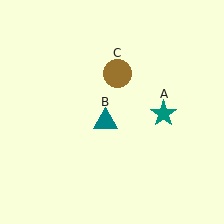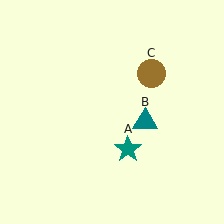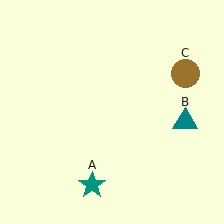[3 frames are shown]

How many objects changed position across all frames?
3 objects changed position: teal star (object A), teal triangle (object B), brown circle (object C).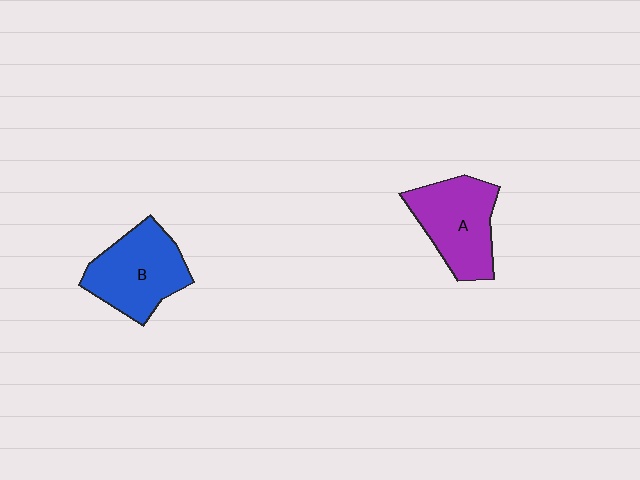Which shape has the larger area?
Shape B (blue).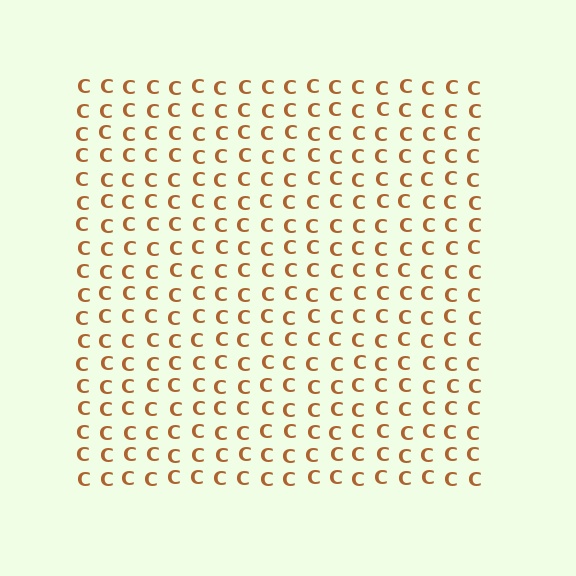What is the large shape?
The large shape is a square.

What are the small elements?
The small elements are letter C's.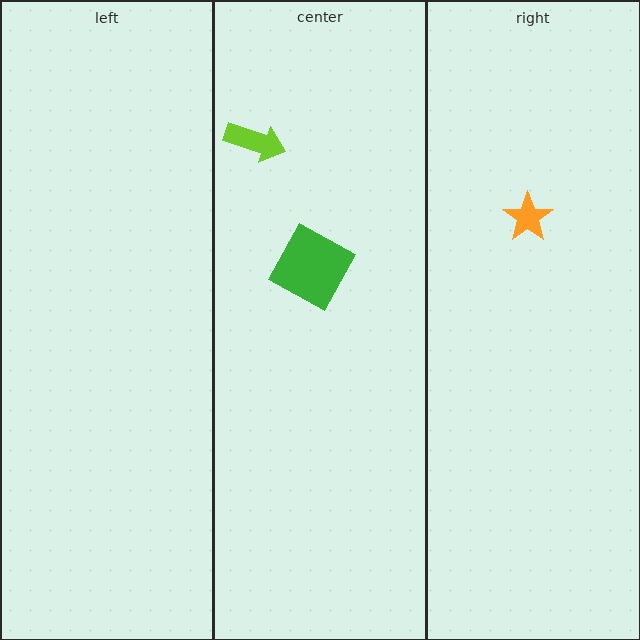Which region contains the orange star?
The right region.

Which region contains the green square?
The center region.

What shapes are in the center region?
The lime arrow, the green square.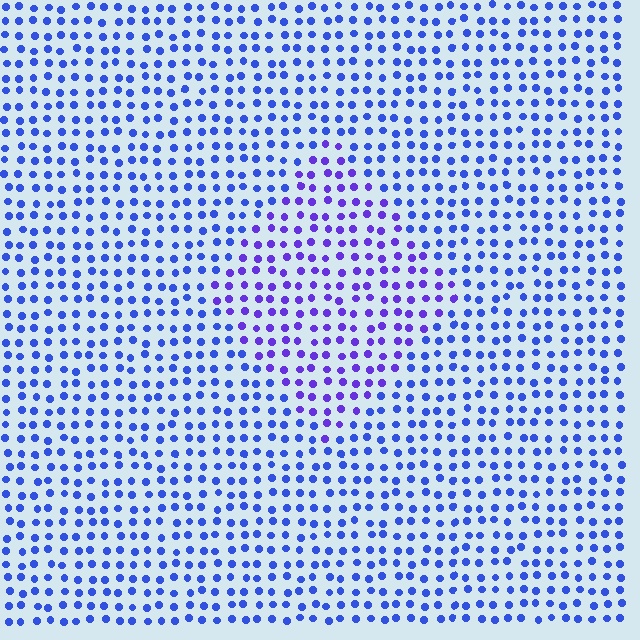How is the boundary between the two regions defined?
The boundary is defined purely by a slight shift in hue (about 30 degrees). Spacing, size, and orientation are identical on both sides.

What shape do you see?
I see a diamond.